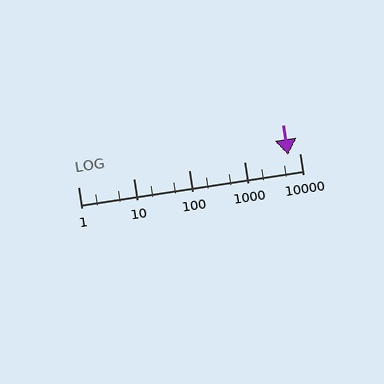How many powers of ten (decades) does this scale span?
The scale spans 4 decades, from 1 to 10000.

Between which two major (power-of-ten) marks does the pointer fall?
The pointer is between 1000 and 10000.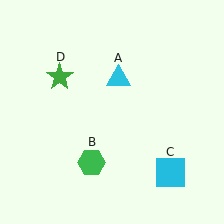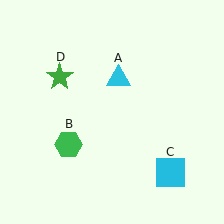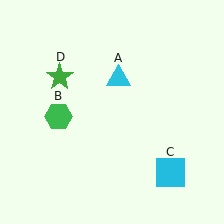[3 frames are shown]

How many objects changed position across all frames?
1 object changed position: green hexagon (object B).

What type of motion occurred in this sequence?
The green hexagon (object B) rotated clockwise around the center of the scene.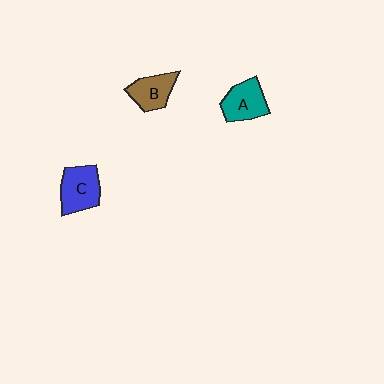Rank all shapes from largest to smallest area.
From largest to smallest: C (blue), A (teal), B (brown).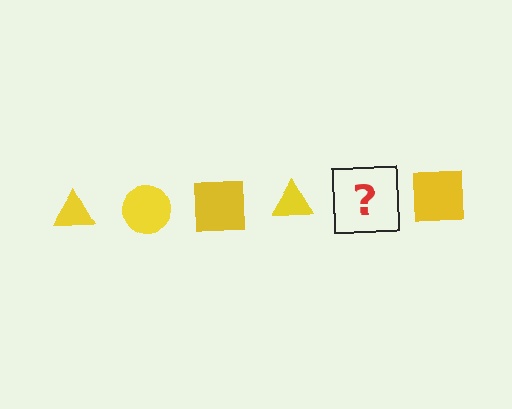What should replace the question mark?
The question mark should be replaced with a yellow circle.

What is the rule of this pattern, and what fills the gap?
The rule is that the pattern cycles through triangle, circle, square shapes in yellow. The gap should be filled with a yellow circle.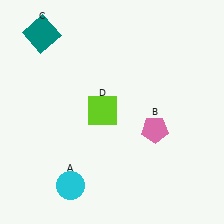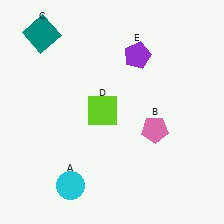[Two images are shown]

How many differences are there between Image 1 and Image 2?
There is 1 difference between the two images.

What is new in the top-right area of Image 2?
A purple pentagon (E) was added in the top-right area of Image 2.